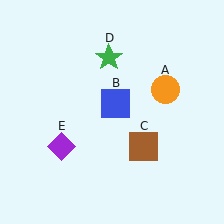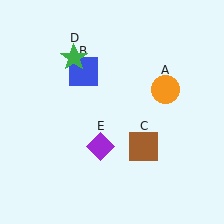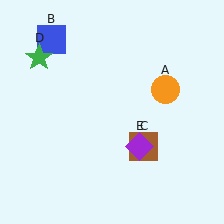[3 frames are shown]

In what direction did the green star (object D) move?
The green star (object D) moved left.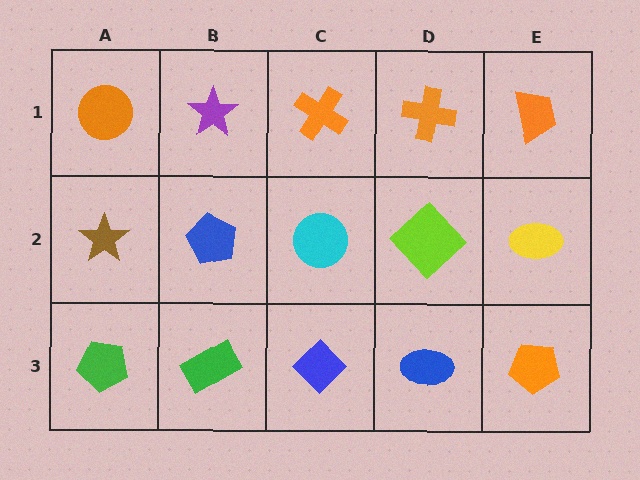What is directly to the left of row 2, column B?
A brown star.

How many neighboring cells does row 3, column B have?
3.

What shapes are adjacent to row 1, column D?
A lime diamond (row 2, column D), an orange cross (row 1, column C), an orange trapezoid (row 1, column E).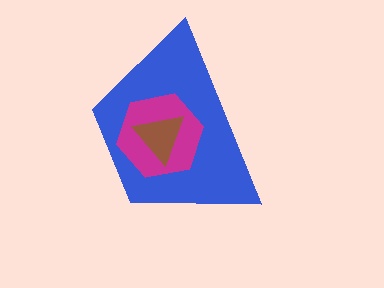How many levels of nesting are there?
3.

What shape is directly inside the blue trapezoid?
The magenta hexagon.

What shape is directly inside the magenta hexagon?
The brown triangle.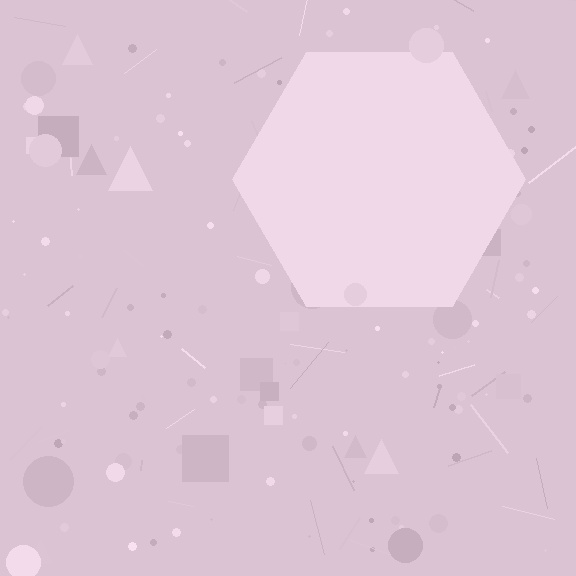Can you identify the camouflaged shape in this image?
The camouflaged shape is a hexagon.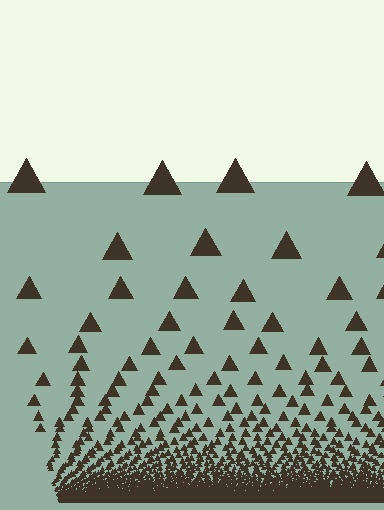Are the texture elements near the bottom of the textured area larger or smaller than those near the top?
Smaller. The gradient is inverted — elements near the bottom are smaller and denser.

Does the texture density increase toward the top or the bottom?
Density increases toward the bottom.